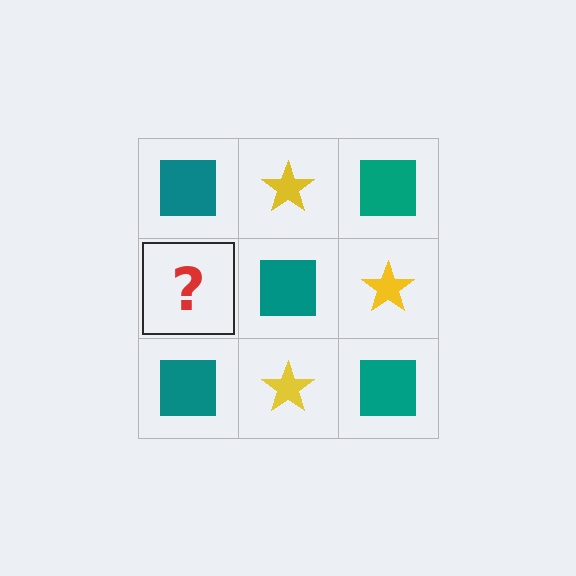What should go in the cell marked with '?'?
The missing cell should contain a yellow star.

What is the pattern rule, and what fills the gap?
The rule is that it alternates teal square and yellow star in a checkerboard pattern. The gap should be filled with a yellow star.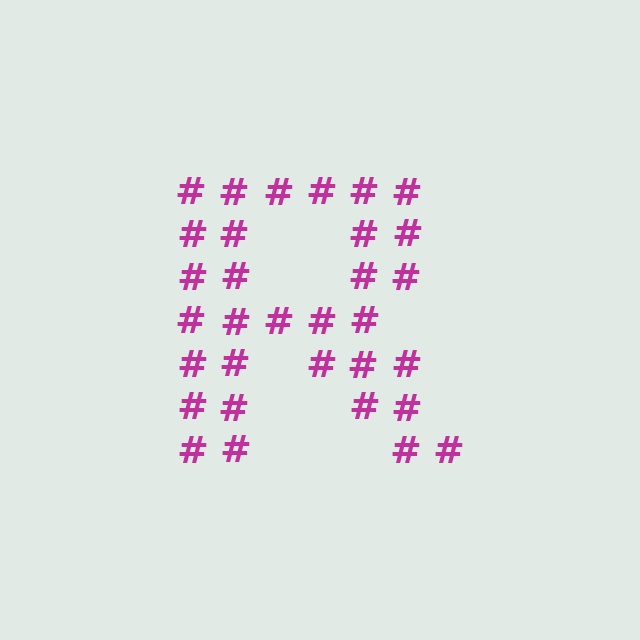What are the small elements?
The small elements are hash symbols.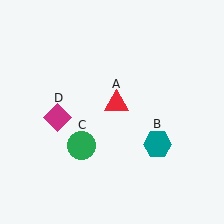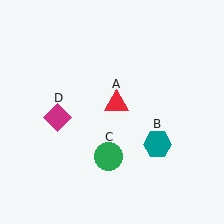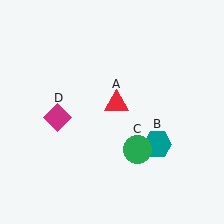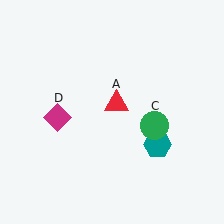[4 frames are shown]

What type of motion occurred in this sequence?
The green circle (object C) rotated counterclockwise around the center of the scene.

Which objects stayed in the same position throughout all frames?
Red triangle (object A) and teal hexagon (object B) and magenta diamond (object D) remained stationary.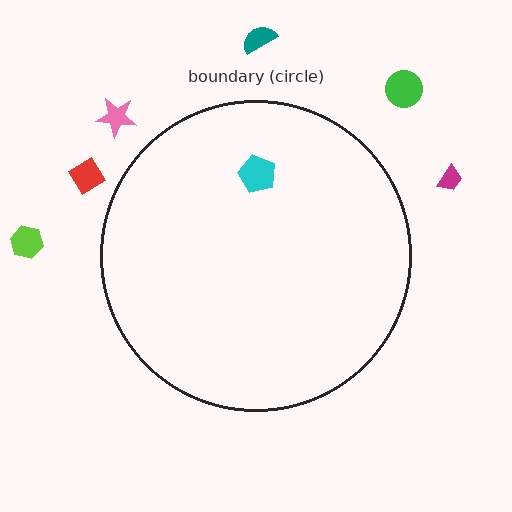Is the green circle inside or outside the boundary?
Outside.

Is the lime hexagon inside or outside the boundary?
Outside.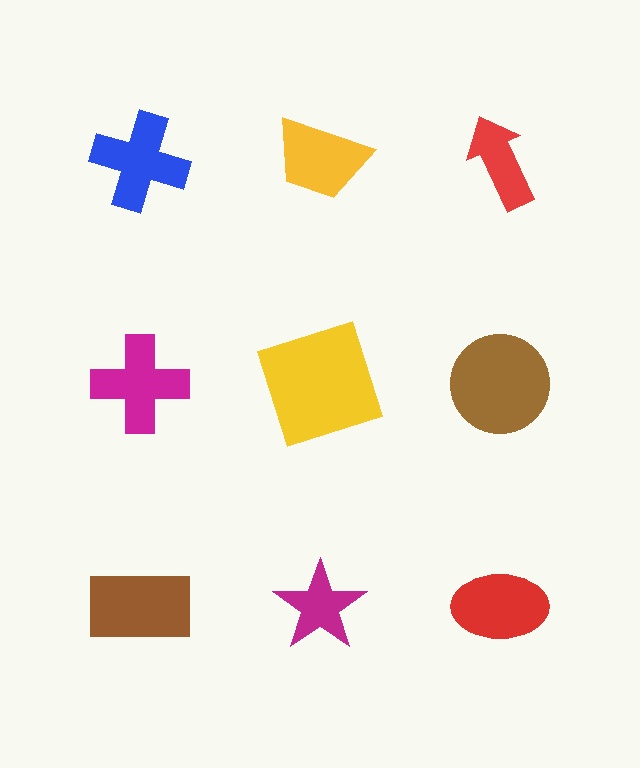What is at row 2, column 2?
A yellow square.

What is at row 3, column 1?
A brown rectangle.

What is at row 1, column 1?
A blue cross.